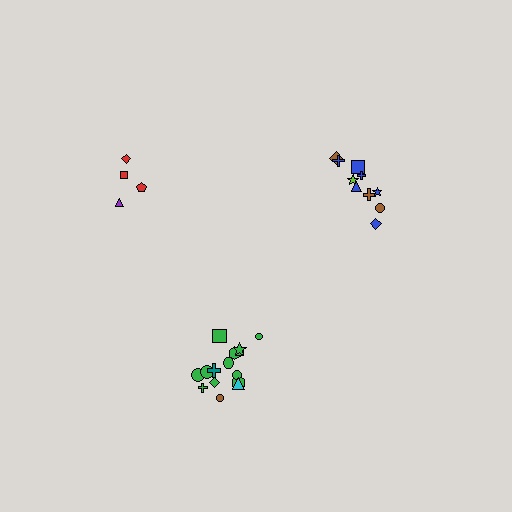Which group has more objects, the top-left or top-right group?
The top-right group.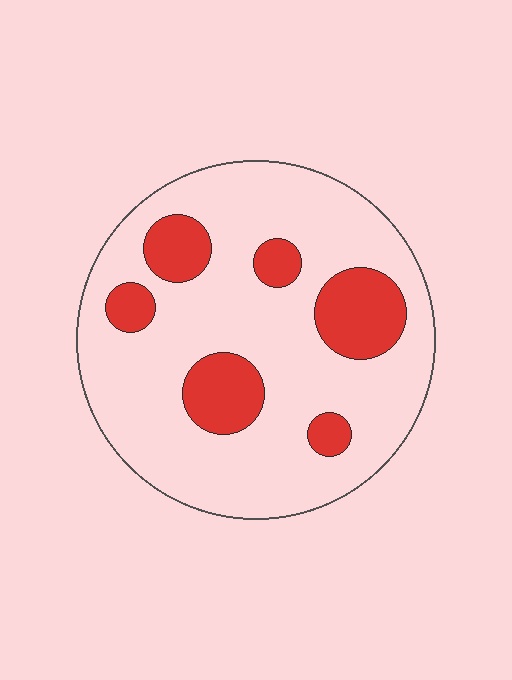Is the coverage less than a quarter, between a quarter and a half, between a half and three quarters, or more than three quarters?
Less than a quarter.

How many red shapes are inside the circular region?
6.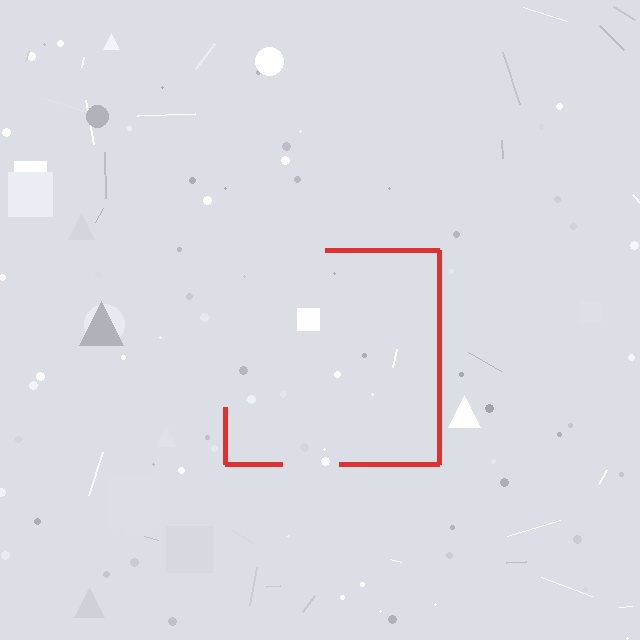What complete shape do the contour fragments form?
The contour fragments form a square.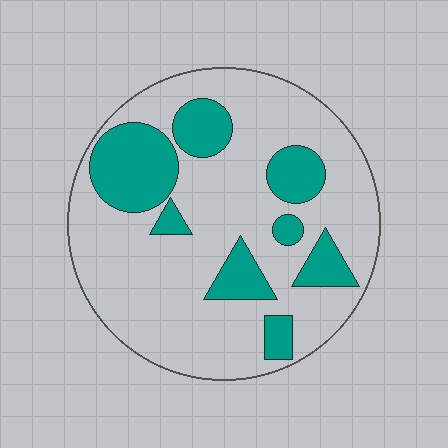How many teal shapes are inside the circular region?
8.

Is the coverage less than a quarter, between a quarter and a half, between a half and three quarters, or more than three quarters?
Between a quarter and a half.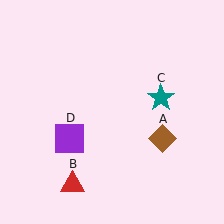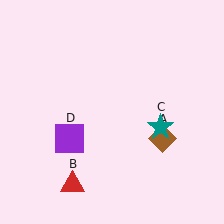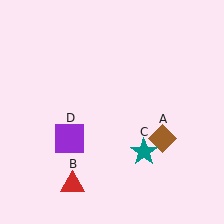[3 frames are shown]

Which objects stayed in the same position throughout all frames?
Brown diamond (object A) and red triangle (object B) and purple square (object D) remained stationary.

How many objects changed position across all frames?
1 object changed position: teal star (object C).